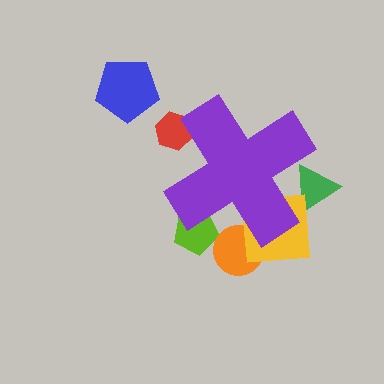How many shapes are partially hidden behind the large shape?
5 shapes are partially hidden.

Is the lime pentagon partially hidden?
Yes, the lime pentagon is partially hidden behind the purple cross.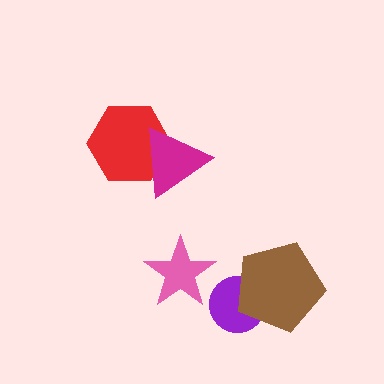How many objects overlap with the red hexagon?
1 object overlaps with the red hexagon.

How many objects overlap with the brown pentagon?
1 object overlaps with the brown pentagon.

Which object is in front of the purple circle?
The brown pentagon is in front of the purple circle.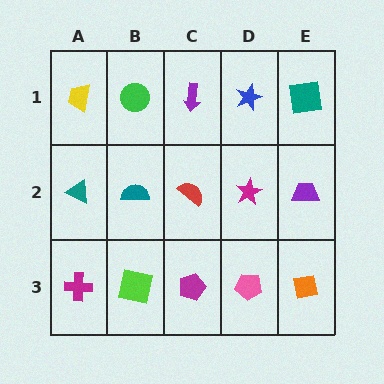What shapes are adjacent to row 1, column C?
A red semicircle (row 2, column C), a green circle (row 1, column B), a blue star (row 1, column D).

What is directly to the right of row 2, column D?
A purple trapezoid.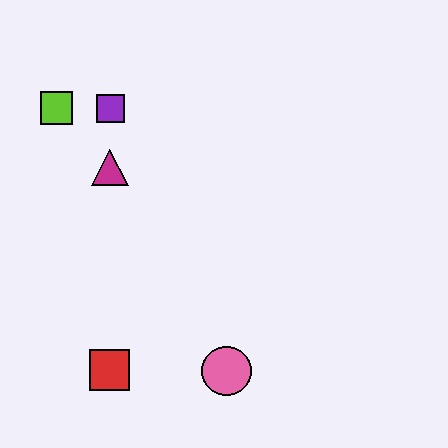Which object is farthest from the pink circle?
The lime square is farthest from the pink circle.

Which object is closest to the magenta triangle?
The purple square is closest to the magenta triangle.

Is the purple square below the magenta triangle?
No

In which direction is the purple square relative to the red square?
The purple square is above the red square.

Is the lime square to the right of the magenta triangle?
No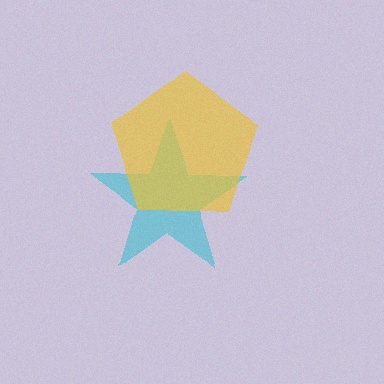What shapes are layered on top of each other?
The layered shapes are: a cyan star, a yellow pentagon.